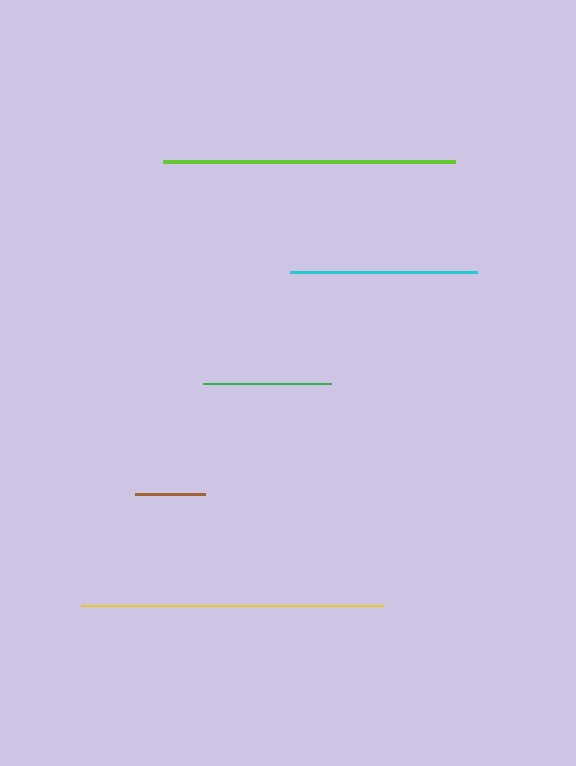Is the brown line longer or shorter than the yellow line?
The yellow line is longer than the brown line.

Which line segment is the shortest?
The brown line is the shortest at approximately 70 pixels.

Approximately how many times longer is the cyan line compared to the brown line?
The cyan line is approximately 2.7 times the length of the brown line.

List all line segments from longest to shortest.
From longest to shortest: yellow, lime, cyan, green, brown.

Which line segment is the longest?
The yellow line is the longest at approximately 302 pixels.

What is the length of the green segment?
The green segment is approximately 128 pixels long.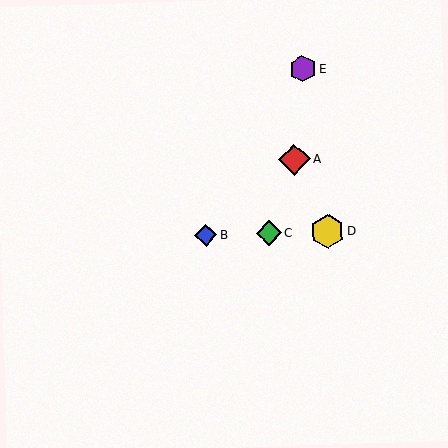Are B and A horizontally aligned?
No, B is at y≈235 and A is at y≈159.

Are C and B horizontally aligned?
Yes, both are at y≈233.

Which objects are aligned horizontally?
Objects B, C, D are aligned horizontally.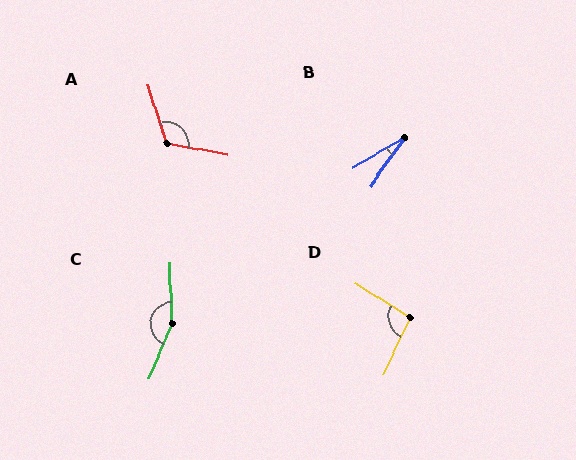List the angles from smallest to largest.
B (24°), D (97°), A (118°), C (155°).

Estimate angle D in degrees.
Approximately 97 degrees.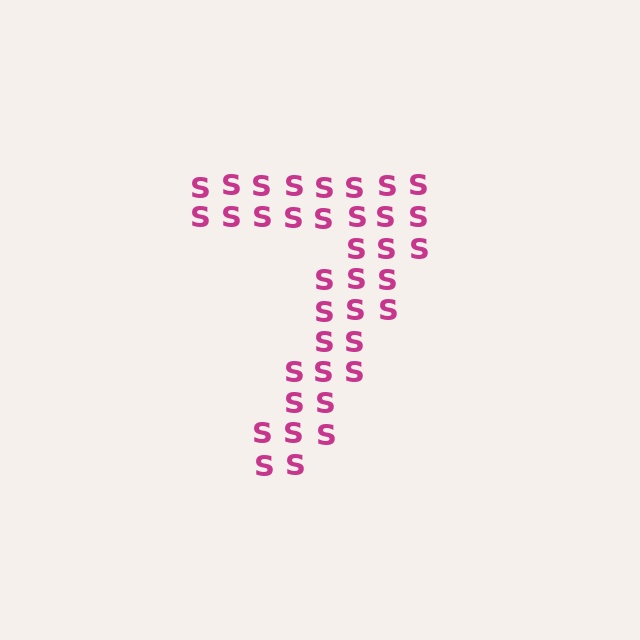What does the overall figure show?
The overall figure shows the digit 7.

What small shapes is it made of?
It is made of small letter S's.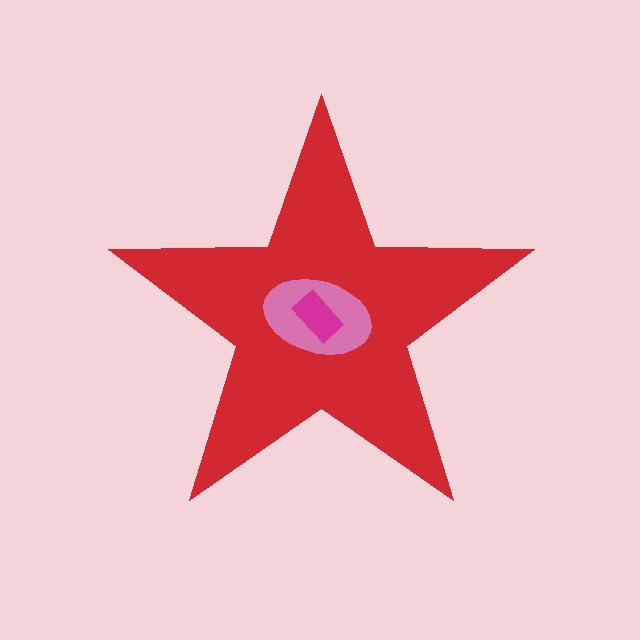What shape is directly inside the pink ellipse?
The magenta rectangle.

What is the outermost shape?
The red star.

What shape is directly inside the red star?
The pink ellipse.